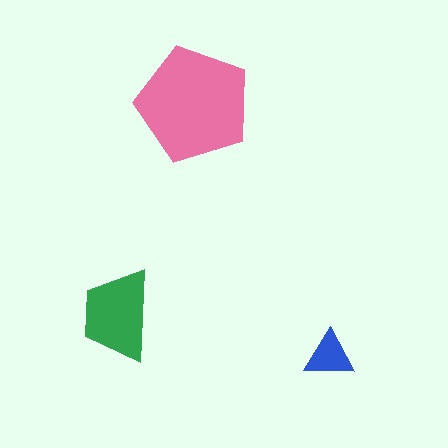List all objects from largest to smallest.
The pink pentagon, the green trapezoid, the blue triangle.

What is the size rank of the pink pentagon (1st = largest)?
1st.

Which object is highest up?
The pink pentagon is topmost.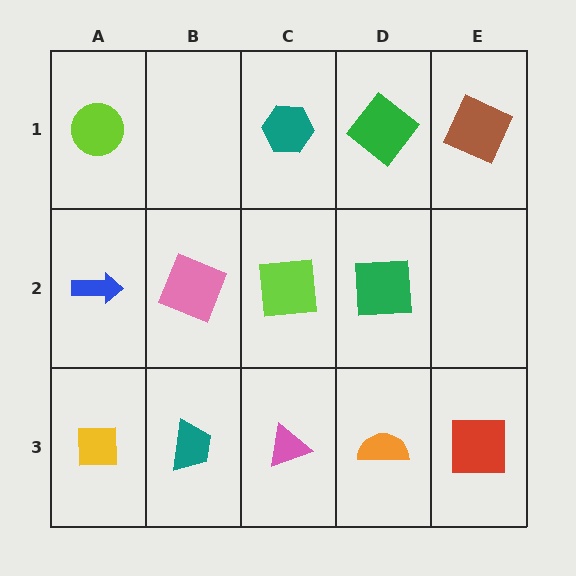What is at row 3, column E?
A red square.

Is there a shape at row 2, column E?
No, that cell is empty.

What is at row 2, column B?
A pink square.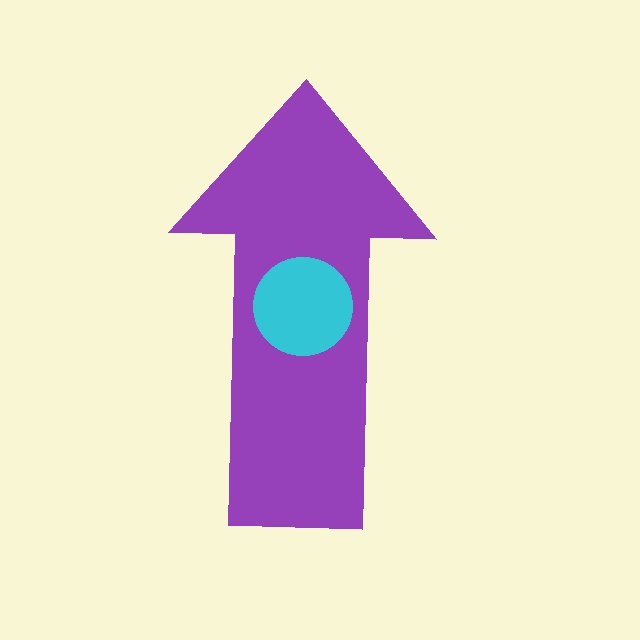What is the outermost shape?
The purple arrow.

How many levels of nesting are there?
2.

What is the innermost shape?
The cyan circle.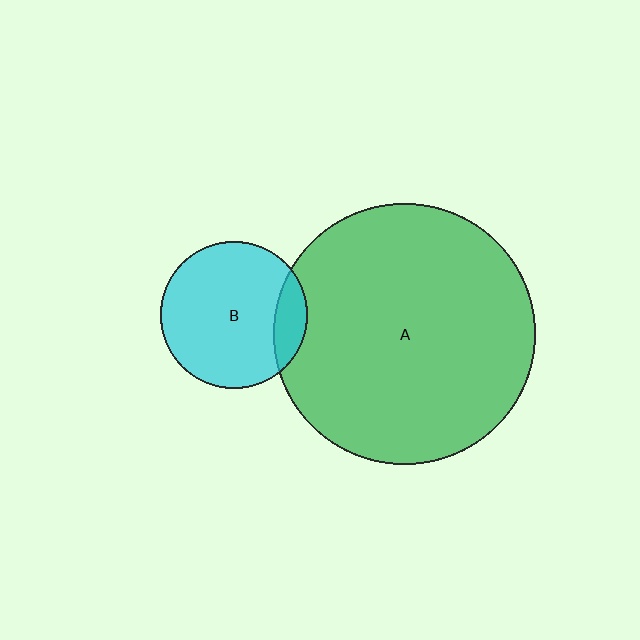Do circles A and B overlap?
Yes.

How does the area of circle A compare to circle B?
Approximately 3.2 times.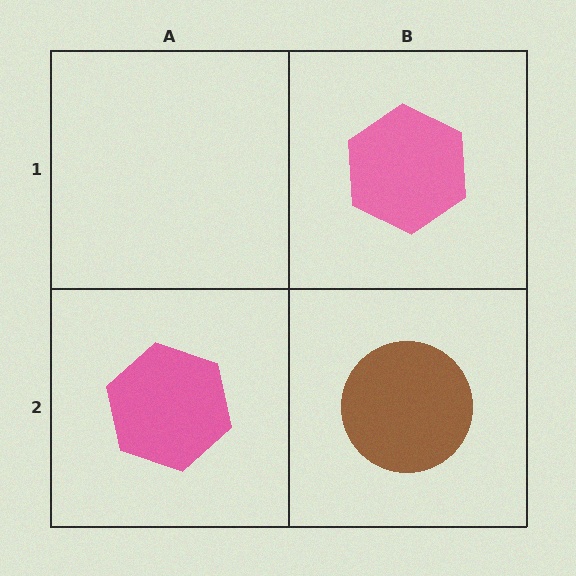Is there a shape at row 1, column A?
No, that cell is empty.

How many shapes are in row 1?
1 shape.